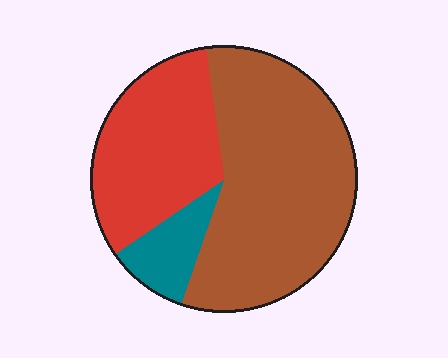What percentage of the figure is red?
Red covers about 35% of the figure.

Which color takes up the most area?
Brown, at roughly 55%.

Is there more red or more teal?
Red.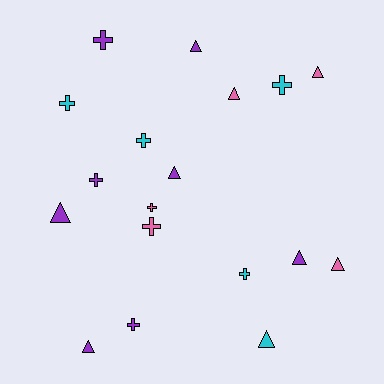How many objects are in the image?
There are 18 objects.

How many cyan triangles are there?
There is 1 cyan triangle.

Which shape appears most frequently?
Triangle, with 9 objects.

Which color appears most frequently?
Purple, with 8 objects.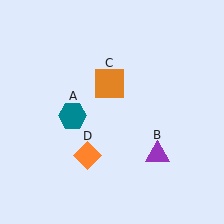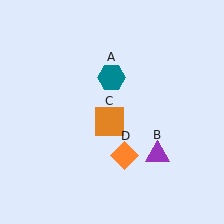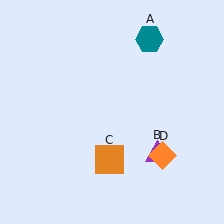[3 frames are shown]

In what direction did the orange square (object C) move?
The orange square (object C) moved down.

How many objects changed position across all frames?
3 objects changed position: teal hexagon (object A), orange square (object C), orange diamond (object D).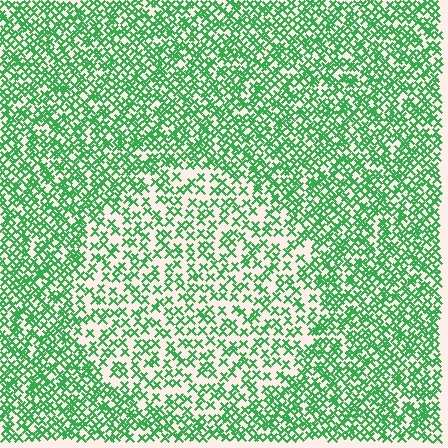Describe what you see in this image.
The image contains small green elements arranged at two different densities. A circle-shaped region is visible where the elements are less densely packed than the surrounding area.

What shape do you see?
I see a circle.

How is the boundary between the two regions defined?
The boundary is defined by a change in element density (approximately 1.8x ratio). All elements are the same color, size, and shape.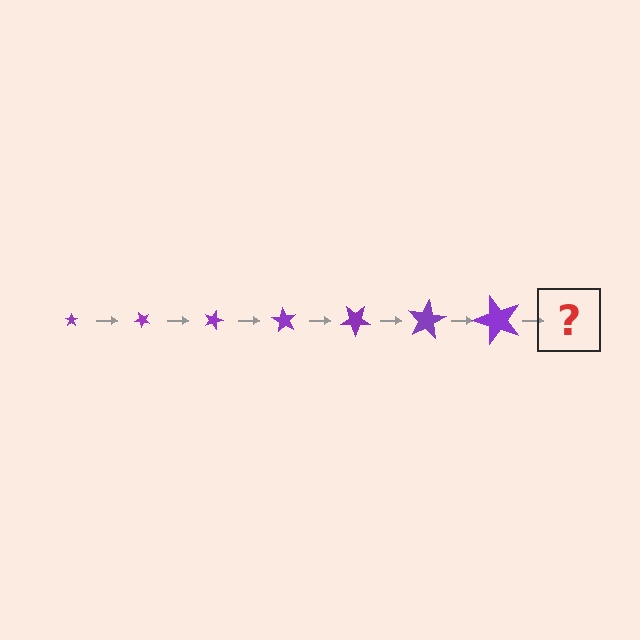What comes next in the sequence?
The next element should be a star, larger than the previous one and rotated 315 degrees from the start.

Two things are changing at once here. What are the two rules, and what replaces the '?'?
The two rules are that the star grows larger each step and it rotates 45 degrees each step. The '?' should be a star, larger than the previous one and rotated 315 degrees from the start.